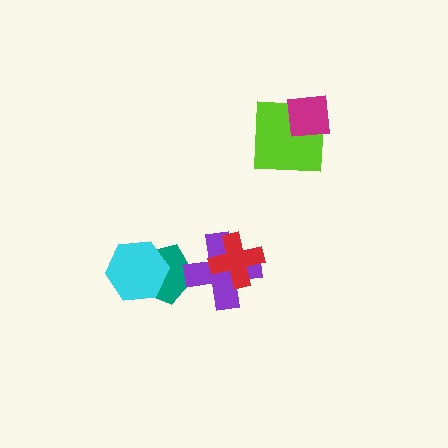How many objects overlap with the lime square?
1 object overlaps with the lime square.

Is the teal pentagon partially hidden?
Yes, it is partially covered by another shape.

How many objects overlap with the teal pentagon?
2 objects overlap with the teal pentagon.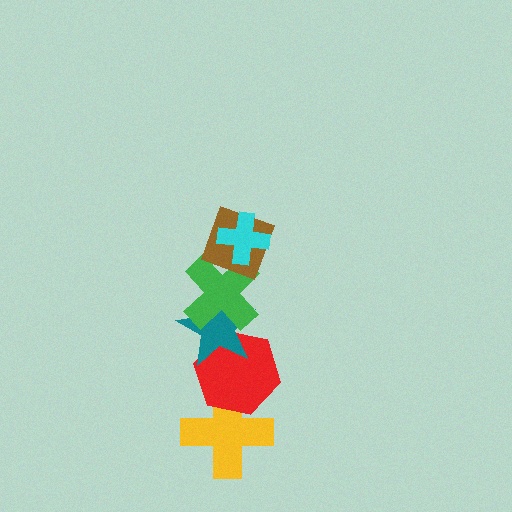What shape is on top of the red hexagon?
The teal star is on top of the red hexagon.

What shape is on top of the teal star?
The green cross is on top of the teal star.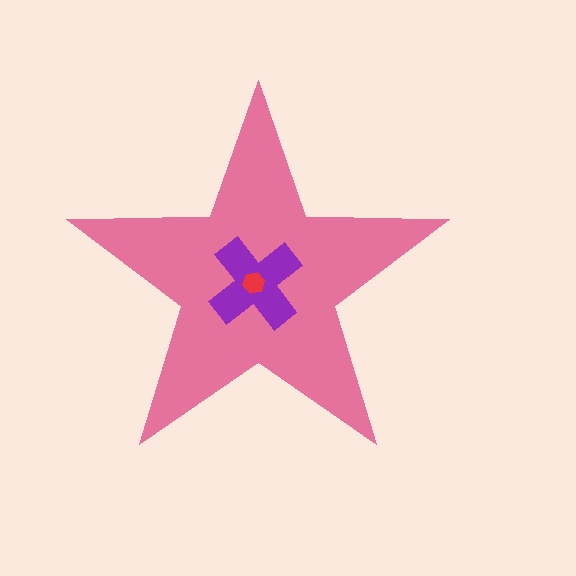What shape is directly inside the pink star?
The purple cross.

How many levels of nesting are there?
3.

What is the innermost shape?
The red hexagon.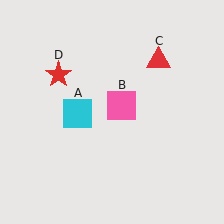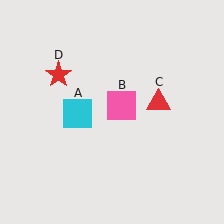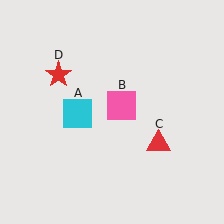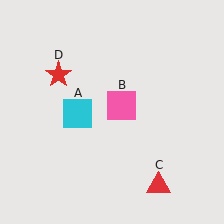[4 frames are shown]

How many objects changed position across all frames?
1 object changed position: red triangle (object C).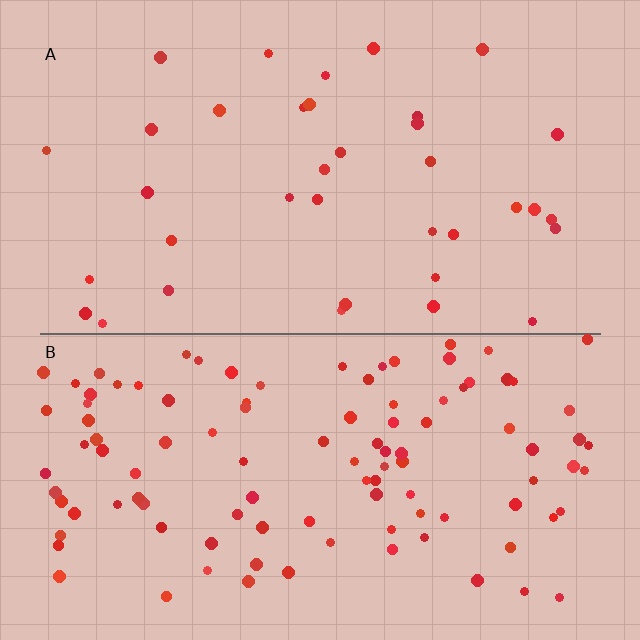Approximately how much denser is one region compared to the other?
Approximately 2.9× — region B over region A.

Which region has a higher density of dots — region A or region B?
B (the bottom).